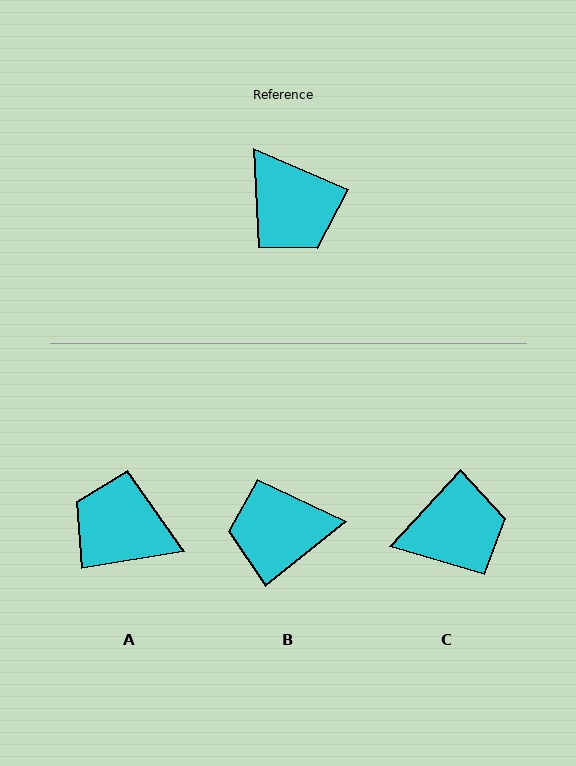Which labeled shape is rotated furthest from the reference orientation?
A, about 148 degrees away.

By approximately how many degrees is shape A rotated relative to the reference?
Approximately 148 degrees clockwise.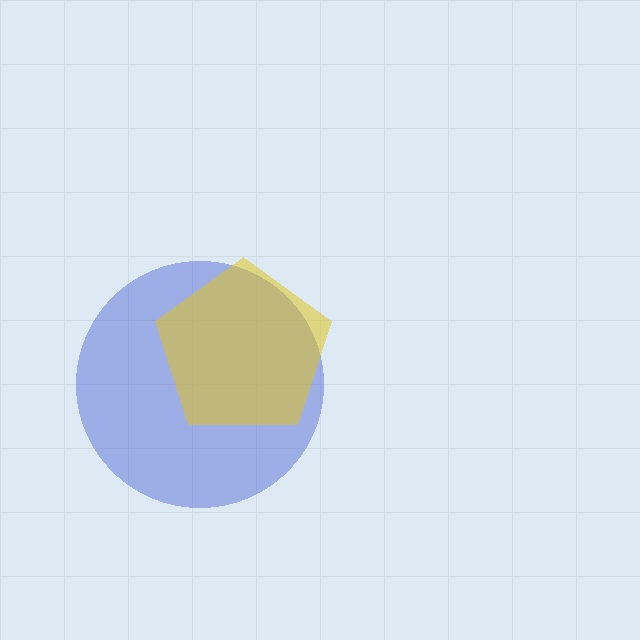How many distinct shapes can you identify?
There are 2 distinct shapes: a blue circle, a yellow pentagon.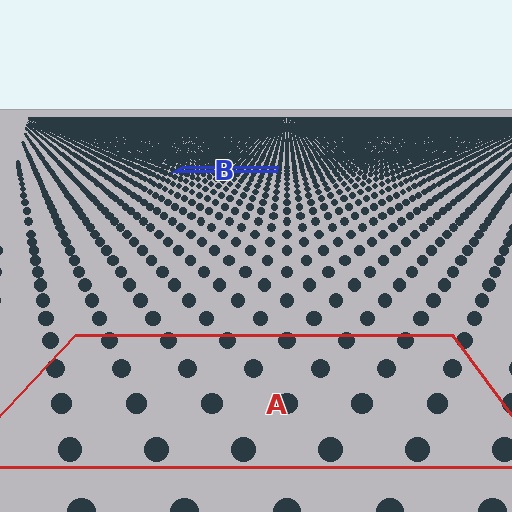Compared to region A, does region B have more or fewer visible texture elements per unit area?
Region B has more texture elements per unit area — they are packed more densely because it is farther away.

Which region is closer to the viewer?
Region A is closer. The texture elements there are larger and more spread out.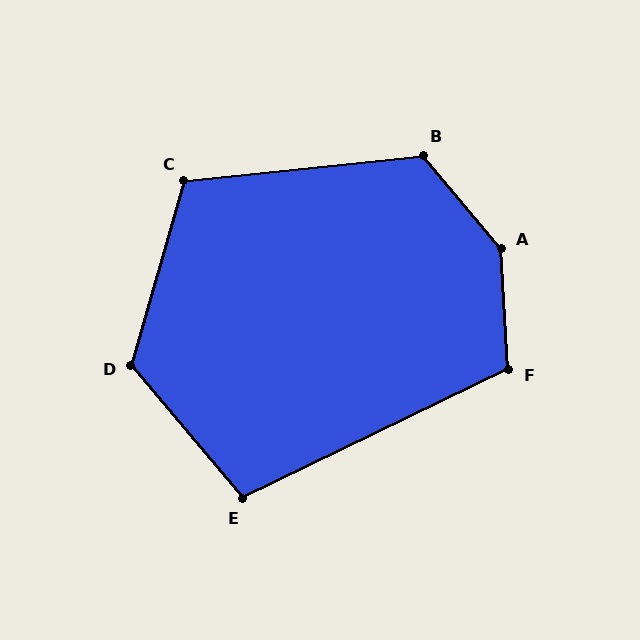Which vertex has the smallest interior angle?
E, at approximately 104 degrees.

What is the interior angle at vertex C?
Approximately 112 degrees (obtuse).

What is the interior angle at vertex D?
Approximately 124 degrees (obtuse).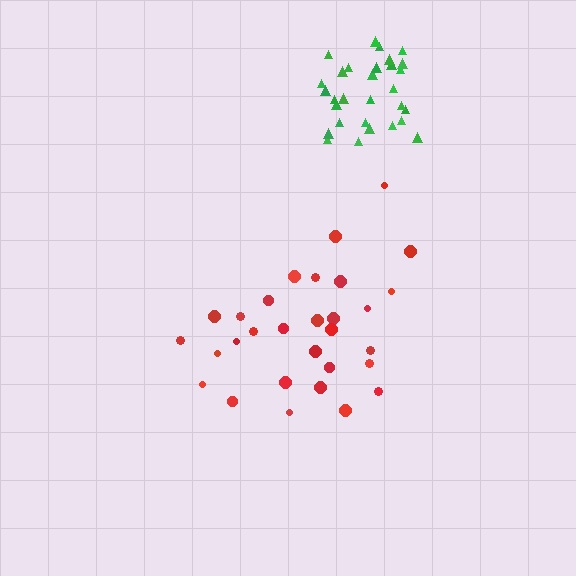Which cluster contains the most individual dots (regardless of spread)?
Red (30).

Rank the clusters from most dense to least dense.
green, red.